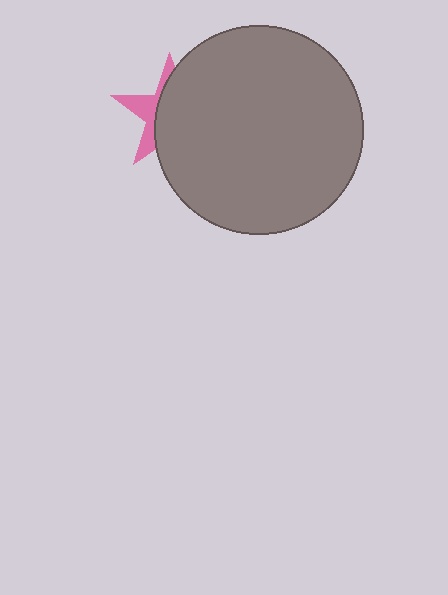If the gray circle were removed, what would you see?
You would see the complete pink star.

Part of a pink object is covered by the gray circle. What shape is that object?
It is a star.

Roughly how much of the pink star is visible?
A small part of it is visible (roughly 33%).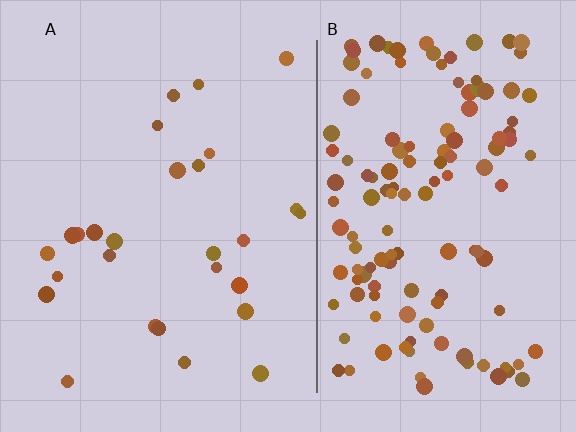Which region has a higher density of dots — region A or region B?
B (the right).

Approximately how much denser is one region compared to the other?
Approximately 4.9× — region B over region A.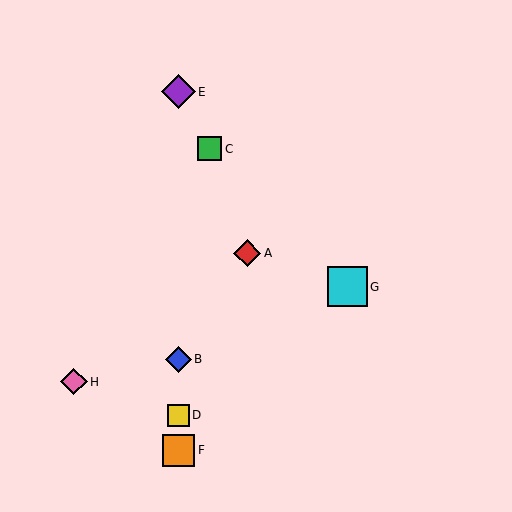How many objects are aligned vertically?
4 objects (B, D, E, F) are aligned vertically.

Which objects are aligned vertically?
Objects B, D, E, F are aligned vertically.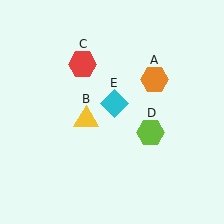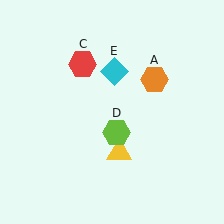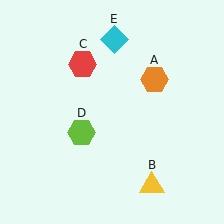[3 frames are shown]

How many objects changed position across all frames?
3 objects changed position: yellow triangle (object B), lime hexagon (object D), cyan diamond (object E).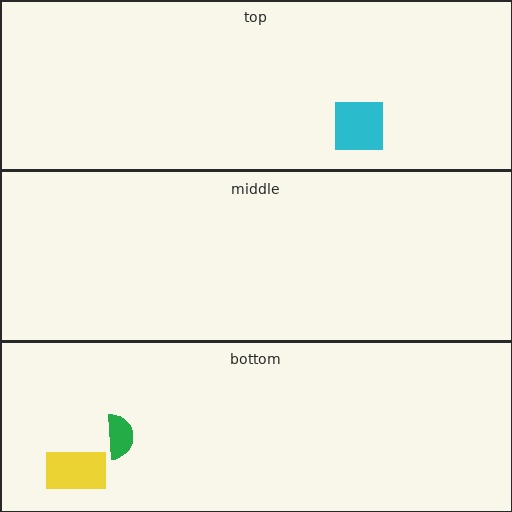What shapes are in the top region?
The cyan square.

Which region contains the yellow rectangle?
The bottom region.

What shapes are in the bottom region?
The green semicircle, the yellow rectangle.